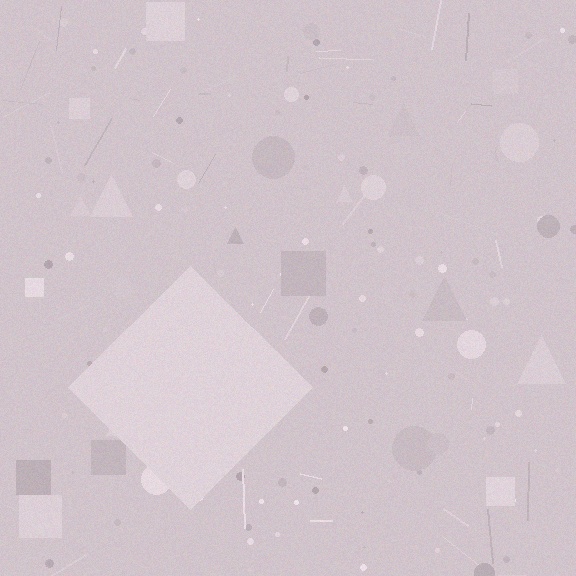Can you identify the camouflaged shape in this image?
The camouflaged shape is a diamond.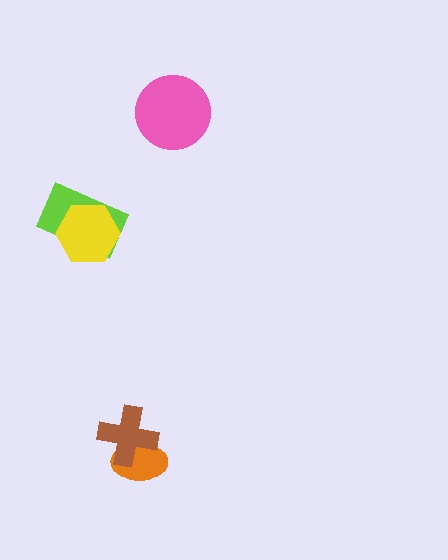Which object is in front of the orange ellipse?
The brown cross is in front of the orange ellipse.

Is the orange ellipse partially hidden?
Yes, it is partially covered by another shape.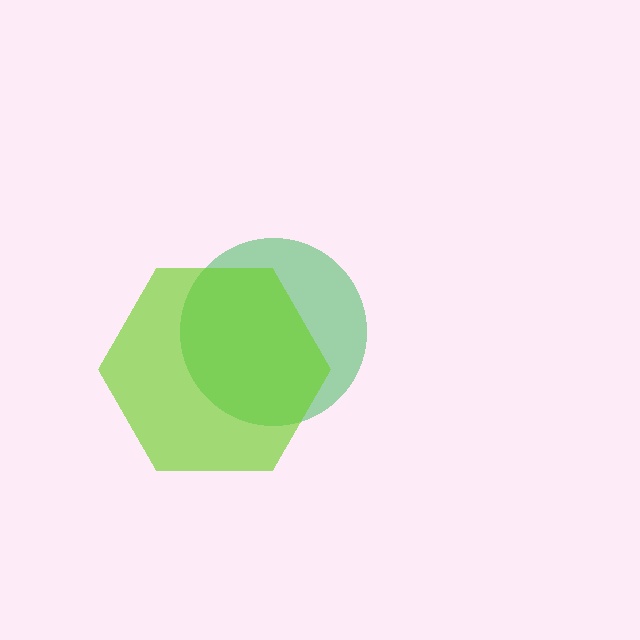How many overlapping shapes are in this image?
There are 2 overlapping shapes in the image.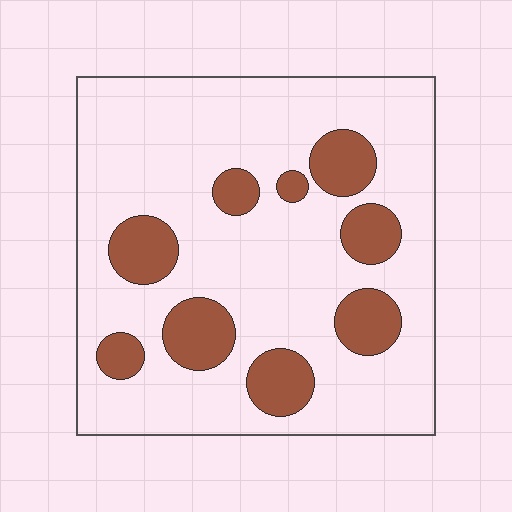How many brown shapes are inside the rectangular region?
9.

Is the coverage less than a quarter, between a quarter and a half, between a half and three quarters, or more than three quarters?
Less than a quarter.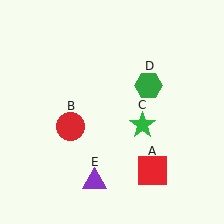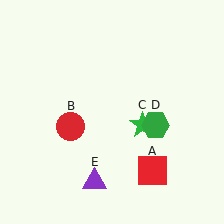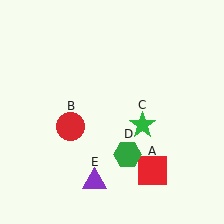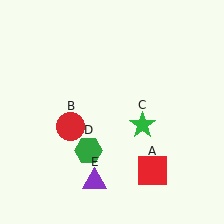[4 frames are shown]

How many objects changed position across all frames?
1 object changed position: green hexagon (object D).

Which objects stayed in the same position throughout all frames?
Red square (object A) and red circle (object B) and green star (object C) and purple triangle (object E) remained stationary.